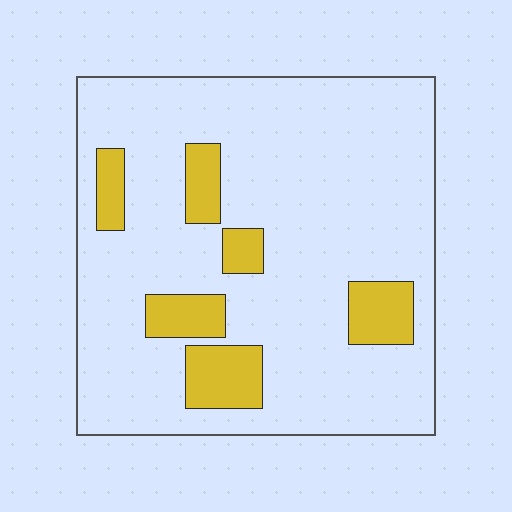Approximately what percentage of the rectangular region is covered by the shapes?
Approximately 15%.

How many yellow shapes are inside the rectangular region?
6.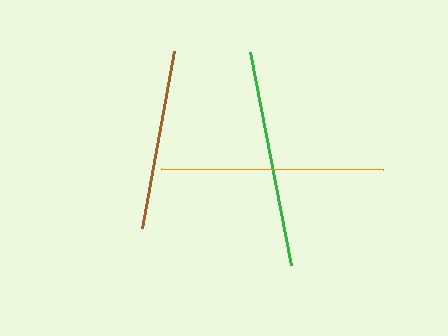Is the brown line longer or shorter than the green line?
The green line is longer than the brown line.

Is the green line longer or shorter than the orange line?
The orange line is longer than the green line.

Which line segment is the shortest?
The brown line is the shortest at approximately 180 pixels.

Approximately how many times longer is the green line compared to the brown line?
The green line is approximately 1.2 times the length of the brown line.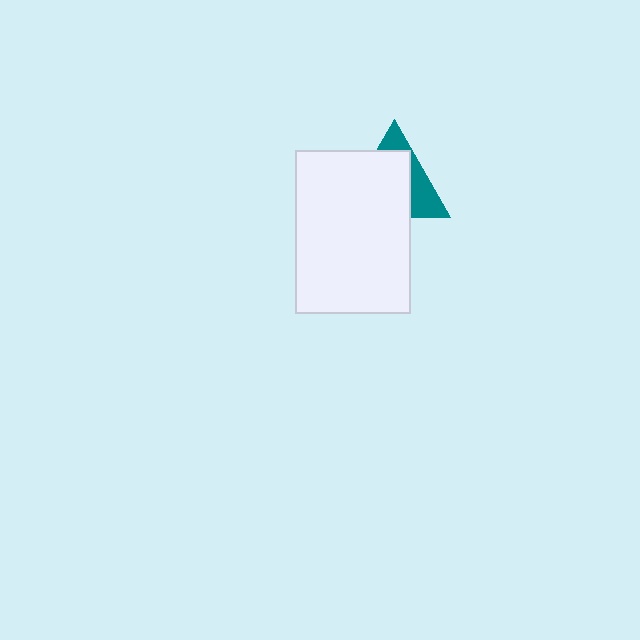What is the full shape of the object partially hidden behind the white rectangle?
The partially hidden object is a teal triangle.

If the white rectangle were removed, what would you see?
You would see the complete teal triangle.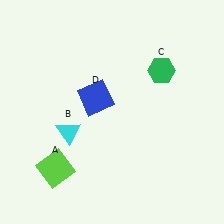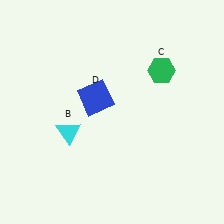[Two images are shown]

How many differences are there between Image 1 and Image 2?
There is 1 difference between the two images.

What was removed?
The lime square (A) was removed in Image 2.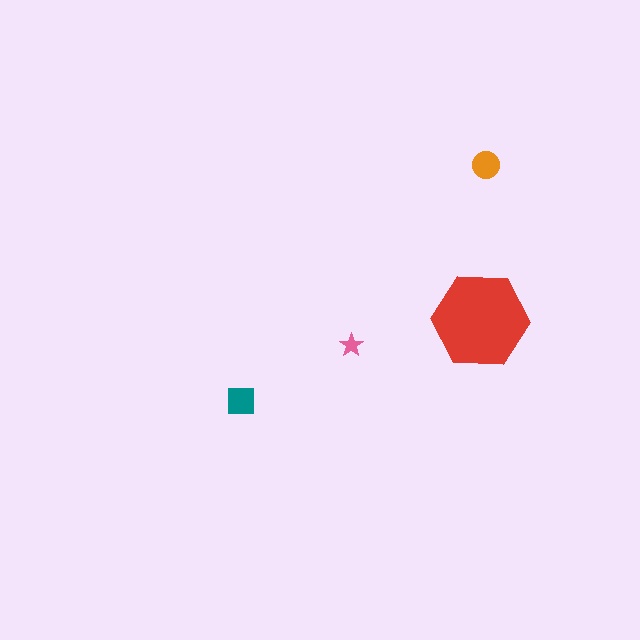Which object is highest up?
The orange circle is topmost.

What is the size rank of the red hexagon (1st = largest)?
1st.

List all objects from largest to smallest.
The red hexagon, the teal square, the orange circle, the pink star.